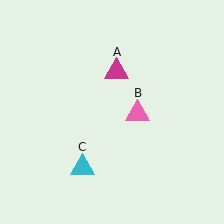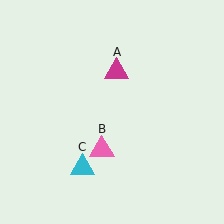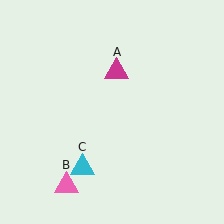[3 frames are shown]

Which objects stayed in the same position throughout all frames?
Magenta triangle (object A) and cyan triangle (object C) remained stationary.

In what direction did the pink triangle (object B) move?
The pink triangle (object B) moved down and to the left.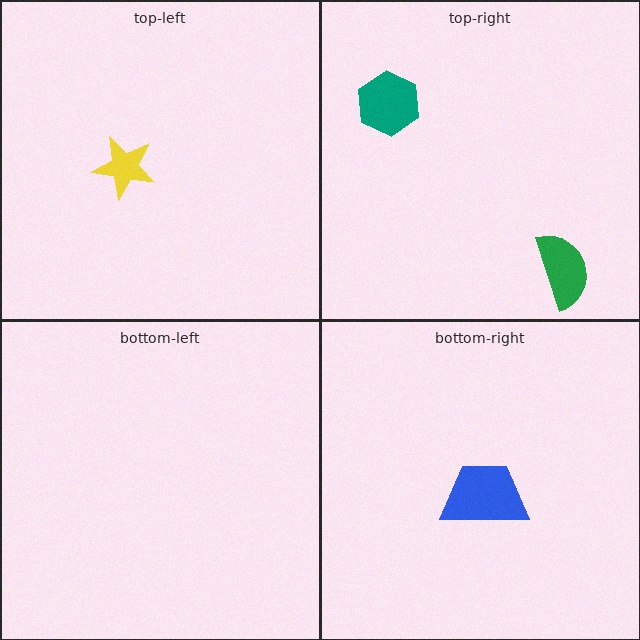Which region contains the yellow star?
The top-left region.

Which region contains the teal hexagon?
The top-right region.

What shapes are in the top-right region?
The teal hexagon, the green semicircle.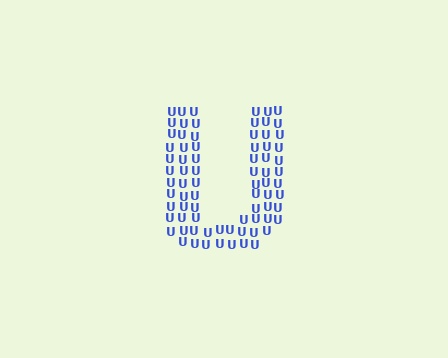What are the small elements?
The small elements are letter U's.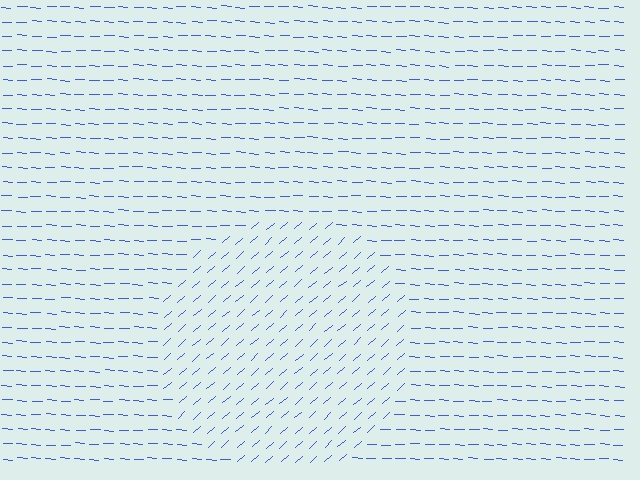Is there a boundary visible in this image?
Yes, there is a texture boundary formed by a change in line orientation.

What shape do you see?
I see a circle.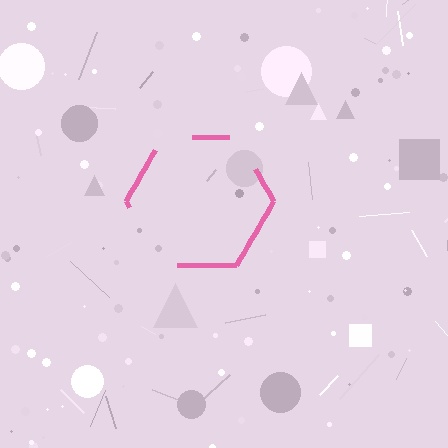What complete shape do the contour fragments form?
The contour fragments form a hexagon.